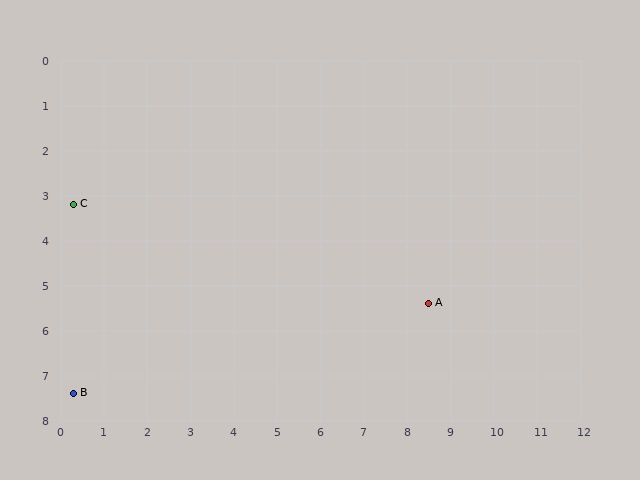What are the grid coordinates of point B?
Point B is at approximately (0.3, 7.4).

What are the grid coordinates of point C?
Point C is at approximately (0.3, 3.2).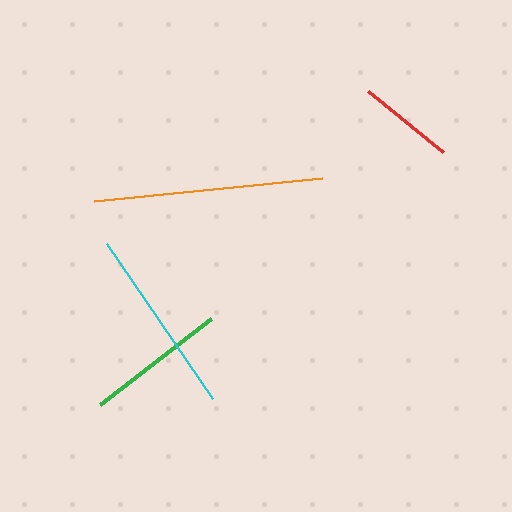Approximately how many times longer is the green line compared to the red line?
The green line is approximately 1.5 times the length of the red line.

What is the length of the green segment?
The green segment is approximately 141 pixels long.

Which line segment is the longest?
The orange line is the longest at approximately 229 pixels.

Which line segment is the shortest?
The red line is the shortest at approximately 97 pixels.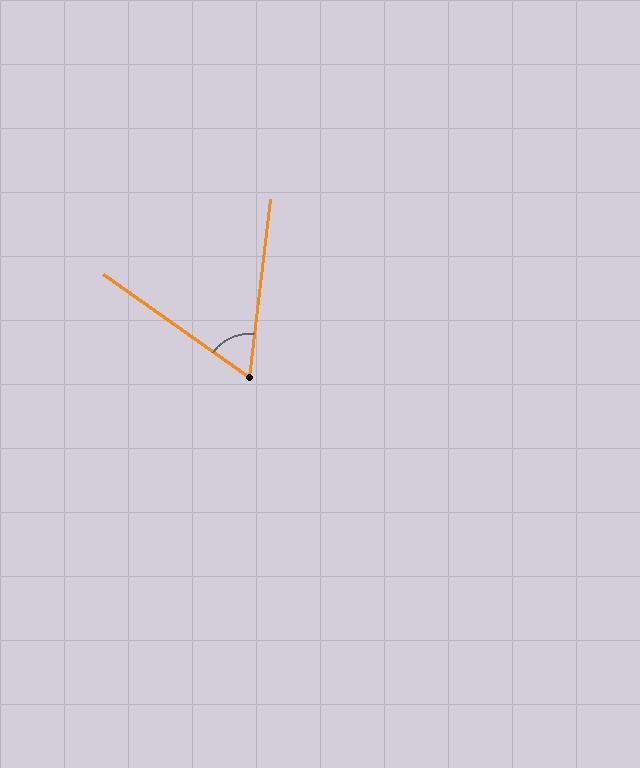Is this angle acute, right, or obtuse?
It is acute.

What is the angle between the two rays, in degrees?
Approximately 61 degrees.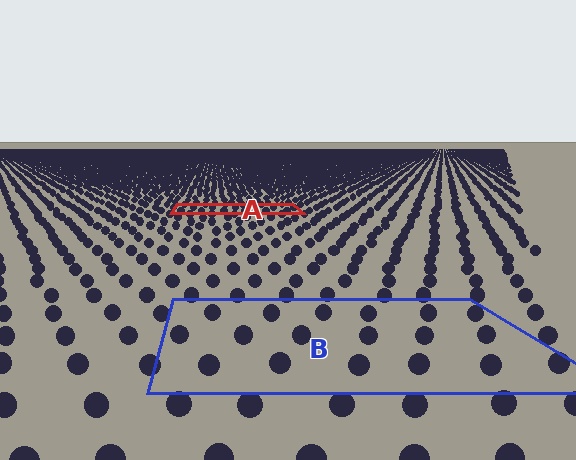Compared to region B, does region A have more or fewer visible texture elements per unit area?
Region A has more texture elements per unit area — they are packed more densely because it is farther away.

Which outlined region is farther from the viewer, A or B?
Region A is farther from the viewer — the texture elements inside it appear smaller and more densely packed.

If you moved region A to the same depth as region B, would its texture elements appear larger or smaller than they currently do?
They would appear larger. At a closer depth, the same texture elements are projected at a bigger on-screen size.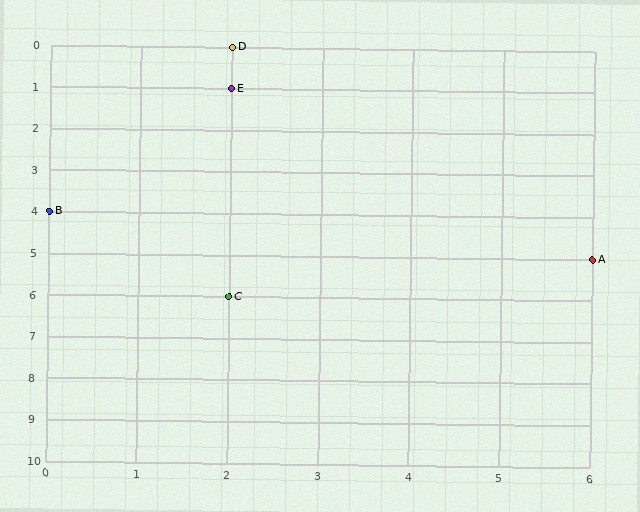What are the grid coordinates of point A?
Point A is at grid coordinates (6, 5).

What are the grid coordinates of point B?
Point B is at grid coordinates (0, 4).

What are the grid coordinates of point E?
Point E is at grid coordinates (2, 1).